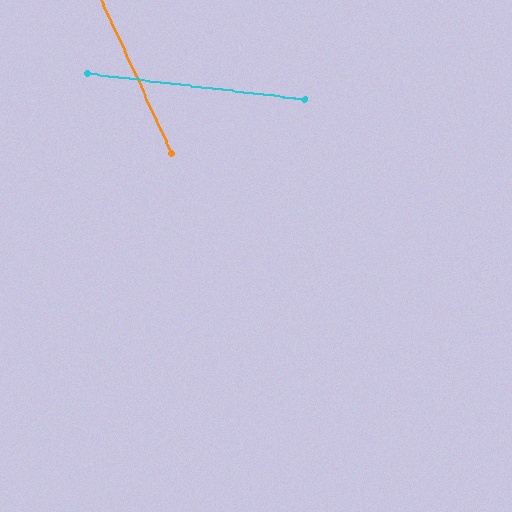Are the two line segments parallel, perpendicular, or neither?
Neither parallel nor perpendicular — they differ by about 59°.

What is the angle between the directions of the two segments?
Approximately 59 degrees.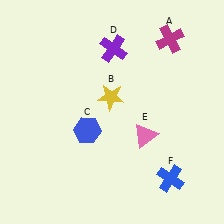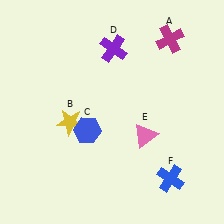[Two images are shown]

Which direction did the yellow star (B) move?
The yellow star (B) moved left.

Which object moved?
The yellow star (B) moved left.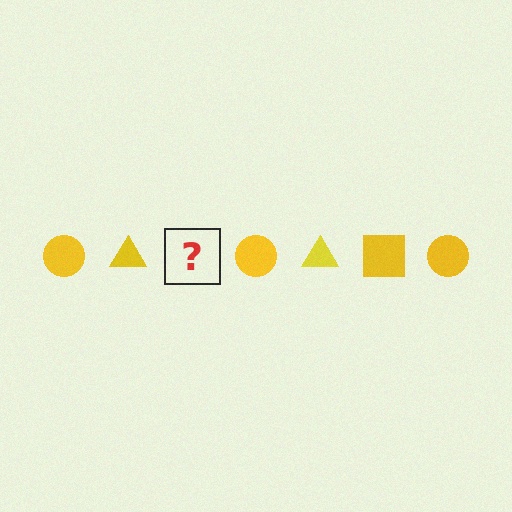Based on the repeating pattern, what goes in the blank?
The blank should be a yellow square.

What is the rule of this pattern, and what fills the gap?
The rule is that the pattern cycles through circle, triangle, square shapes in yellow. The gap should be filled with a yellow square.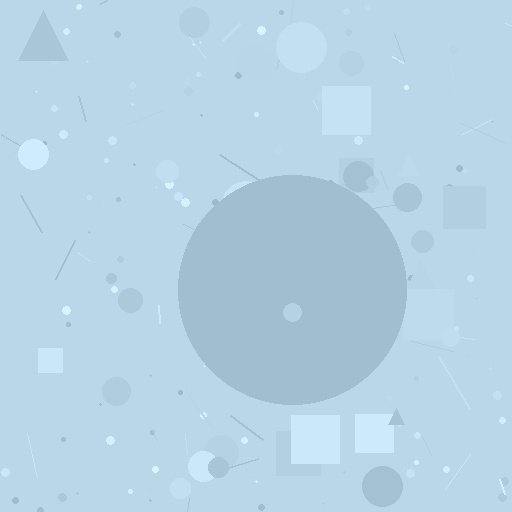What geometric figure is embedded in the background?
A circle is embedded in the background.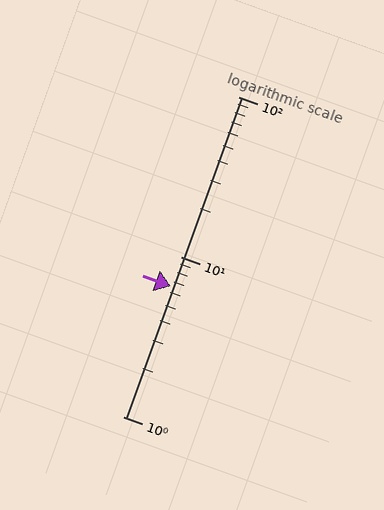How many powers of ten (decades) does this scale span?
The scale spans 2 decades, from 1 to 100.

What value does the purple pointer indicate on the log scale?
The pointer indicates approximately 6.5.